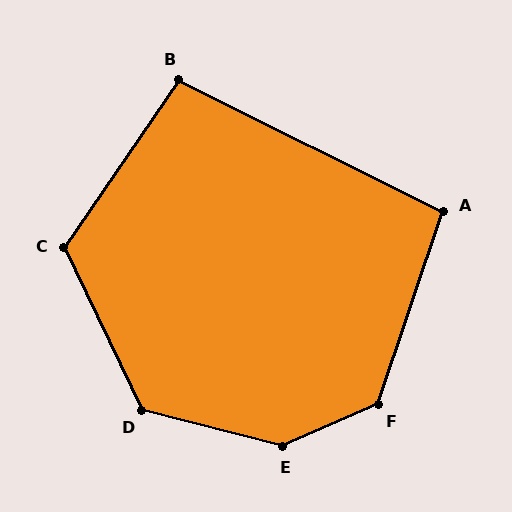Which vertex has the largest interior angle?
E, at approximately 142 degrees.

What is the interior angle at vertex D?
Approximately 130 degrees (obtuse).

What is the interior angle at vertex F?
Approximately 132 degrees (obtuse).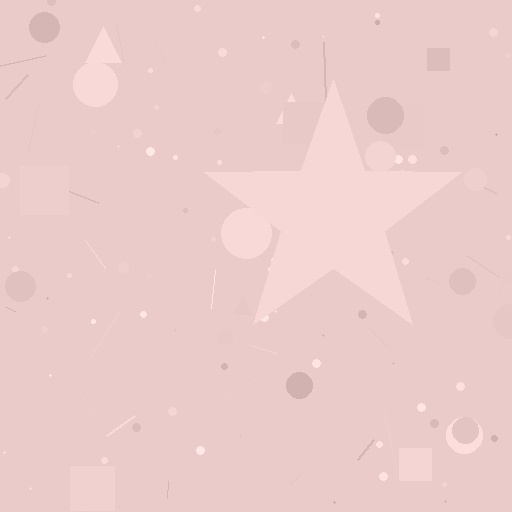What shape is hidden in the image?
A star is hidden in the image.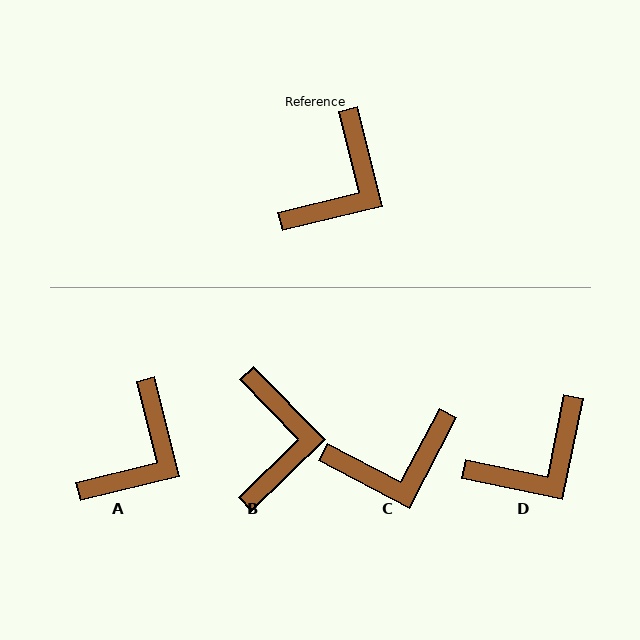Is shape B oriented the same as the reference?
No, it is off by about 31 degrees.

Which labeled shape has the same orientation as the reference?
A.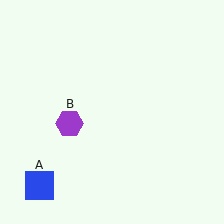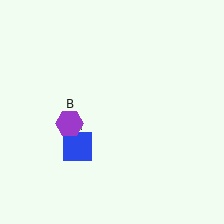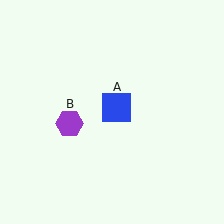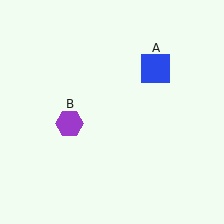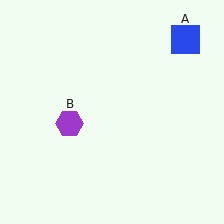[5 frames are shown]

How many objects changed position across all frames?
1 object changed position: blue square (object A).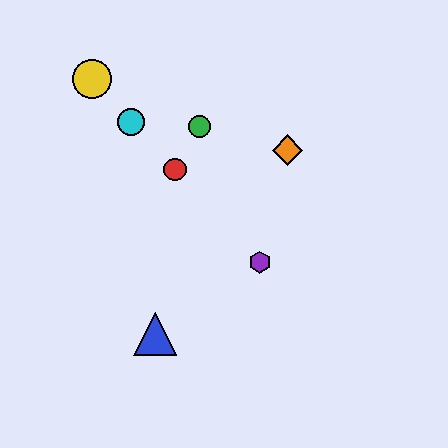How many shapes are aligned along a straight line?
4 shapes (the red circle, the yellow circle, the purple hexagon, the cyan circle) are aligned along a straight line.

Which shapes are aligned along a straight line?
The red circle, the yellow circle, the purple hexagon, the cyan circle are aligned along a straight line.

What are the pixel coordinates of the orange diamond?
The orange diamond is at (288, 150).